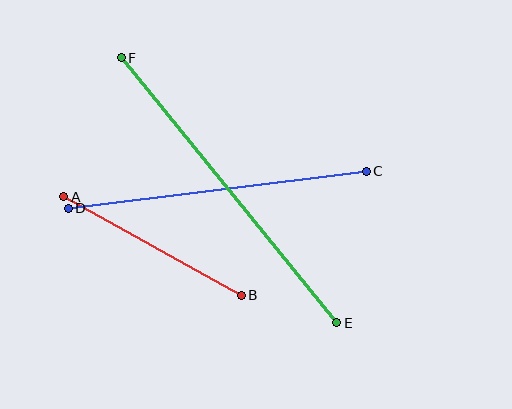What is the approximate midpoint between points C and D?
The midpoint is at approximately (217, 190) pixels.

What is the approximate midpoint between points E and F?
The midpoint is at approximately (229, 190) pixels.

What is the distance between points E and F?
The distance is approximately 342 pixels.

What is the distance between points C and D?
The distance is approximately 300 pixels.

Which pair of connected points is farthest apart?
Points E and F are farthest apart.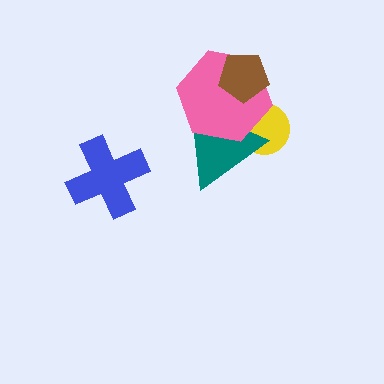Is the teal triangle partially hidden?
Yes, it is partially covered by another shape.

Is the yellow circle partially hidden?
Yes, it is partially covered by another shape.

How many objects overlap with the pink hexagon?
3 objects overlap with the pink hexagon.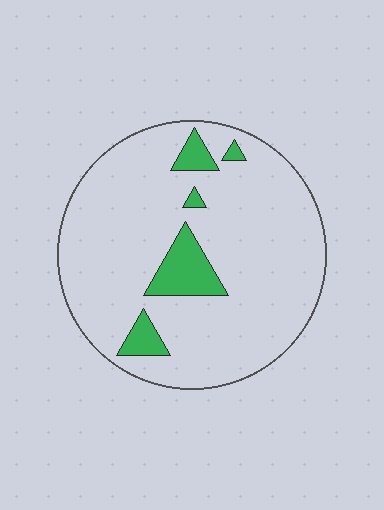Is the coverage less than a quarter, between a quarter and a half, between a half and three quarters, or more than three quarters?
Less than a quarter.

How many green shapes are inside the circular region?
5.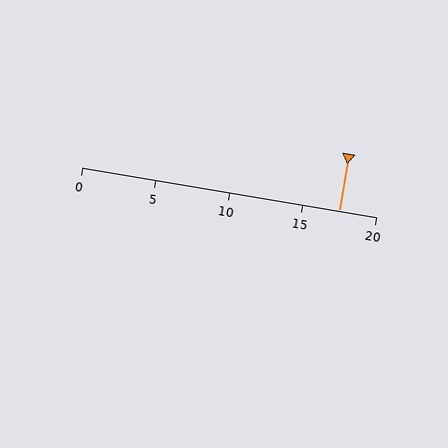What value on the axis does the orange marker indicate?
The marker indicates approximately 17.5.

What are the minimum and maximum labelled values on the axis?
The axis runs from 0 to 20.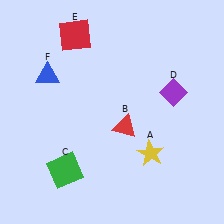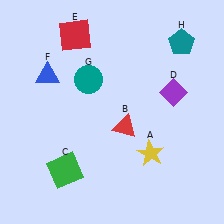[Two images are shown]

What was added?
A teal circle (G), a teal pentagon (H) were added in Image 2.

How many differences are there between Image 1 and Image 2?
There are 2 differences between the two images.